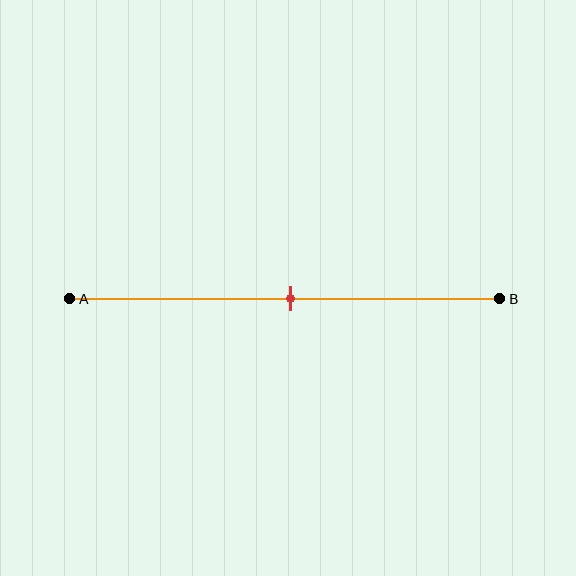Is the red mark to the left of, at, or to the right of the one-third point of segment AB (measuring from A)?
The red mark is to the right of the one-third point of segment AB.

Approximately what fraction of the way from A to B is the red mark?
The red mark is approximately 50% of the way from A to B.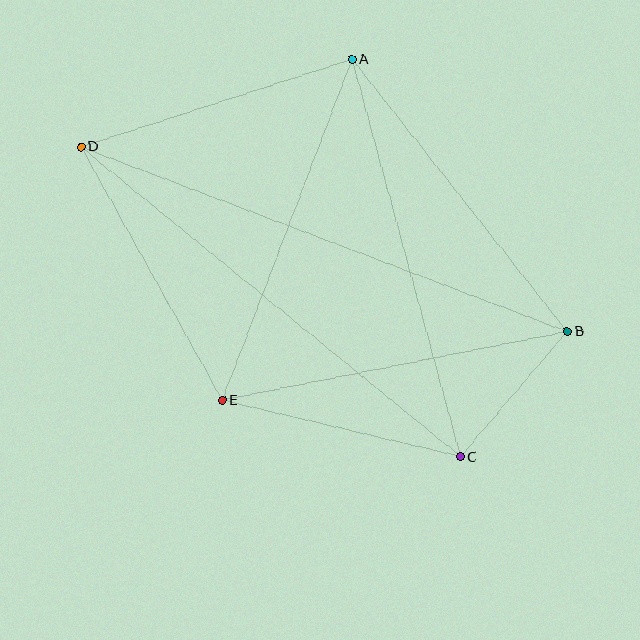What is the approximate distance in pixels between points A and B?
The distance between A and B is approximately 347 pixels.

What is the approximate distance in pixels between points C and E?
The distance between C and E is approximately 245 pixels.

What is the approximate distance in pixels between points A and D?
The distance between A and D is approximately 284 pixels.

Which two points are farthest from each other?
Points B and D are farthest from each other.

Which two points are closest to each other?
Points B and C are closest to each other.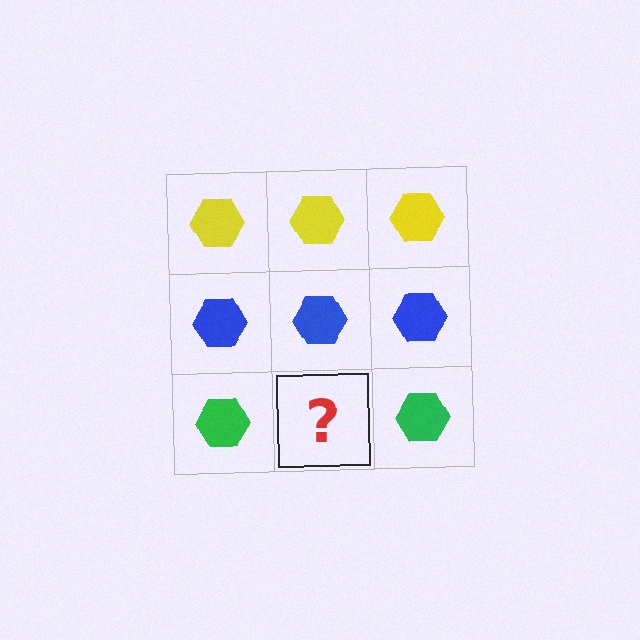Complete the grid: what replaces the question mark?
The question mark should be replaced with a green hexagon.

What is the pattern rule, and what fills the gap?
The rule is that each row has a consistent color. The gap should be filled with a green hexagon.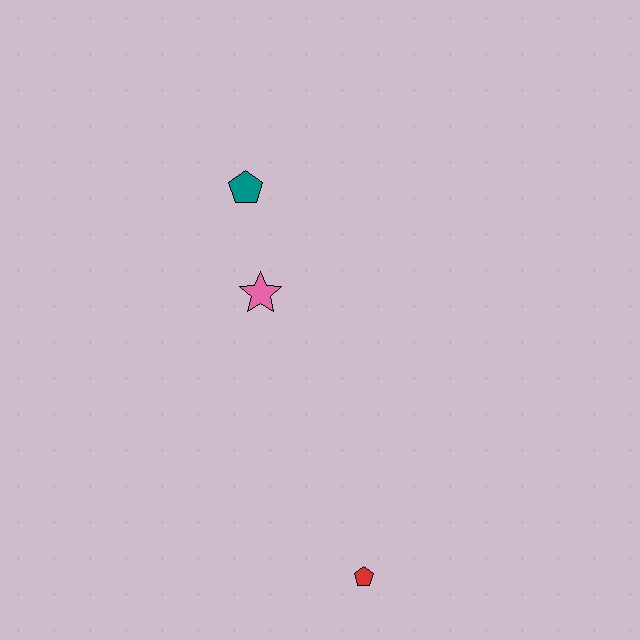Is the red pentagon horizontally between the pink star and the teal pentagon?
No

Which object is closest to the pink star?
The teal pentagon is closest to the pink star.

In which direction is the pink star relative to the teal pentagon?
The pink star is below the teal pentagon.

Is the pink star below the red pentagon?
No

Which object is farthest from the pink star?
The red pentagon is farthest from the pink star.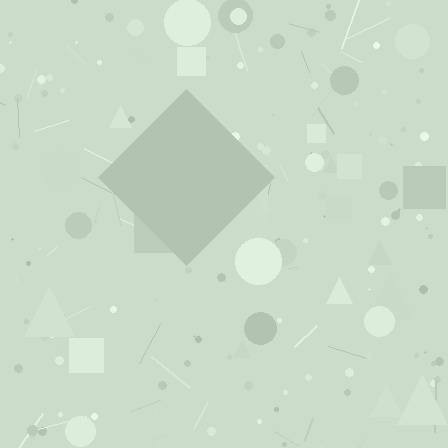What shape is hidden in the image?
A diamond is hidden in the image.